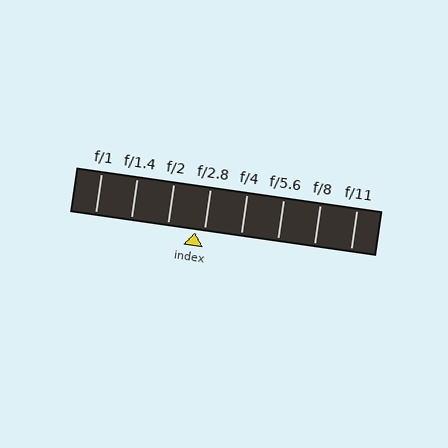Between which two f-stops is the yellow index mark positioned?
The index mark is between f/2 and f/2.8.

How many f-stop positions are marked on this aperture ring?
There are 8 f-stop positions marked.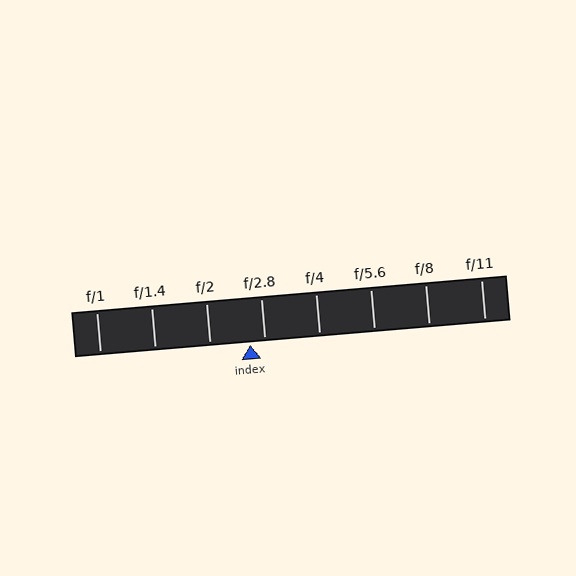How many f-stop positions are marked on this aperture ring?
There are 8 f-stop positions marked.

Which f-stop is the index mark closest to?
The index mark is closest to f/2.8.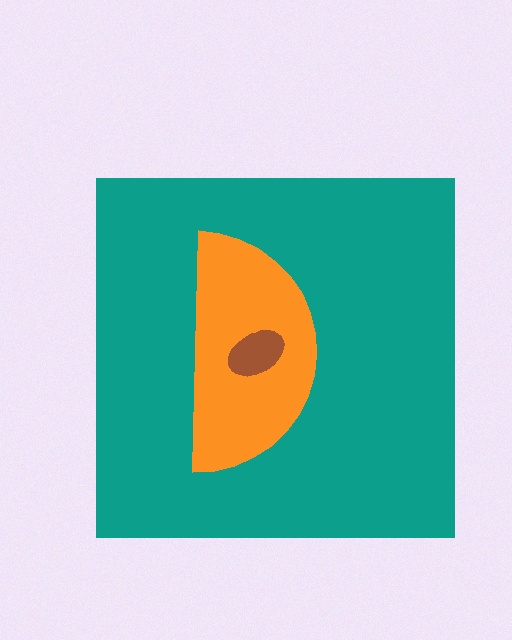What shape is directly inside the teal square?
The orange semicircle.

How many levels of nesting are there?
3.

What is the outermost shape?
The teal square.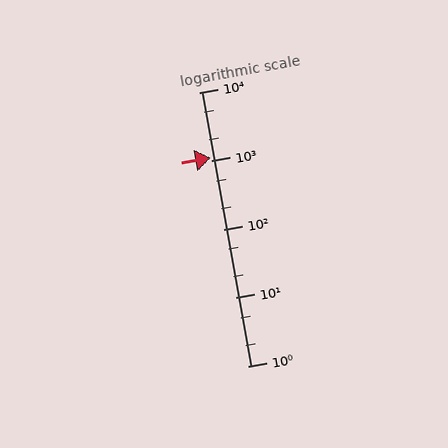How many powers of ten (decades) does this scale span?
The scale spans 4 decades, from 1 to 10000.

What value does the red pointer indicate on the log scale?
The pointer indicates approximately 1100.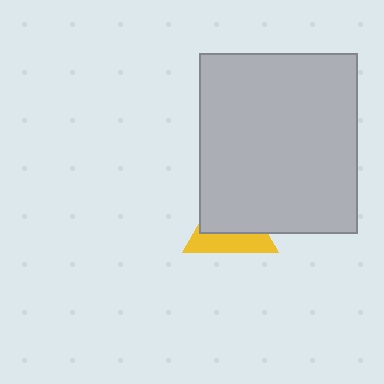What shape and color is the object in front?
The object in front is a light gray rectangle.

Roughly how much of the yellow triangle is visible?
A small part of it is visible (roughly 43%).